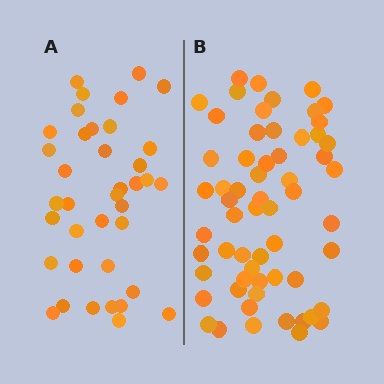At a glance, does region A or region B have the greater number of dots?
Region B (the right region) has more dots.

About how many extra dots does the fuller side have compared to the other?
Region B has approximately 20 more dots than region A.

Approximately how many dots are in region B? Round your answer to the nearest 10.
About 60 dots.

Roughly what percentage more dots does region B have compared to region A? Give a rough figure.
About 60% more.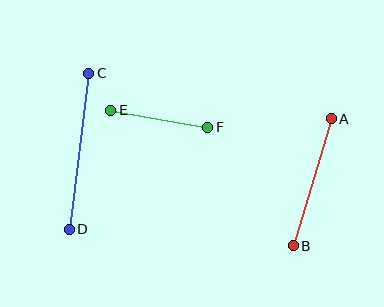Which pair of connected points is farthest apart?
Points C and D are farthest apart.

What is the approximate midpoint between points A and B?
The midpoint is at approximately (312, 182) pixels.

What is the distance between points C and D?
The distance is approximately 157 pixels.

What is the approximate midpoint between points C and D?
The midpoint is at approximately (79, 151) pixels.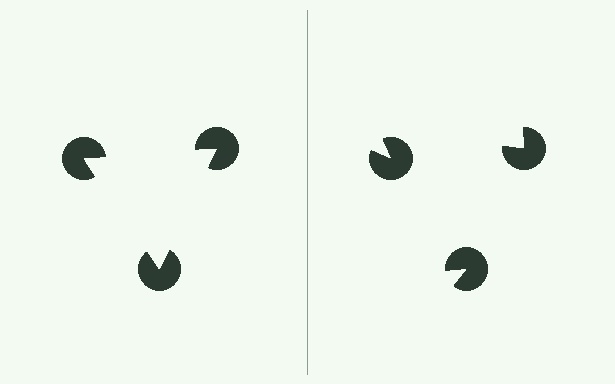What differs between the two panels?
The pac-man discs are positioned identically on both sides; only the wedge orientations differ. On the left they align to a triangle; on the right they are misaligned.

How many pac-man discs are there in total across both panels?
6 — 3 on each side.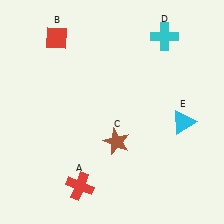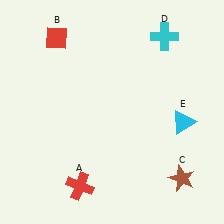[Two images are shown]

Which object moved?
The brown star (C) moved right.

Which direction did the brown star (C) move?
The brown star (C) moved right.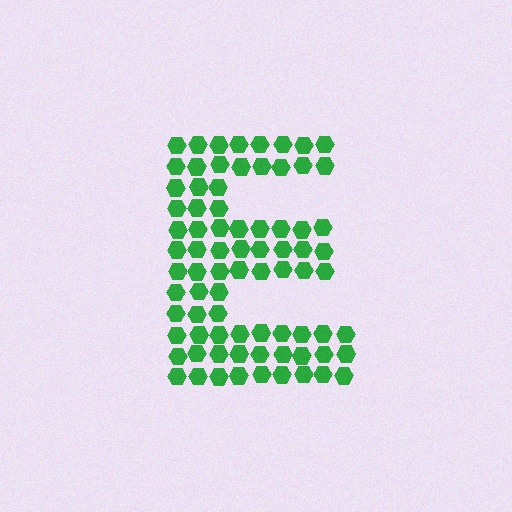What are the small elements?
The small elements are hexagons.